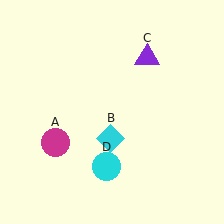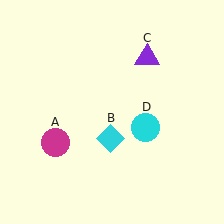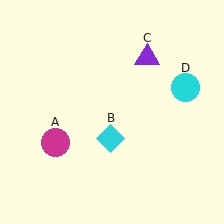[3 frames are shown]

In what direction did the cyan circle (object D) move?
The cyan circle (object D) moved up and to the right.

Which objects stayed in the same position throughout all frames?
Magenta circle (object A) and cyan diamond (object B) and purple triangle (object C) remained stationary.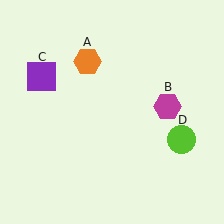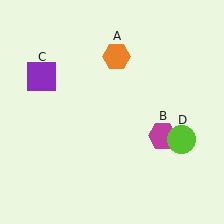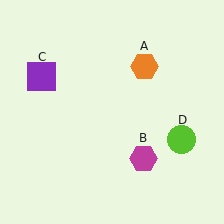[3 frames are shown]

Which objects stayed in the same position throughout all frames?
Purple square (object C) and lime circle (object D) remained stationary.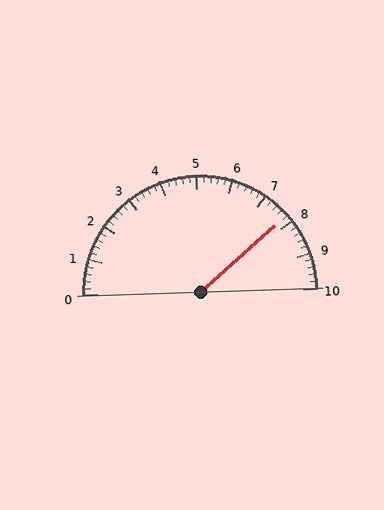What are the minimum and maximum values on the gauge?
The gauge ranges from 0 to 10.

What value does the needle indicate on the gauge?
The needle indicates approximately 7.8.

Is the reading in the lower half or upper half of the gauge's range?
The reading is in the upper half of the range (0 to 10).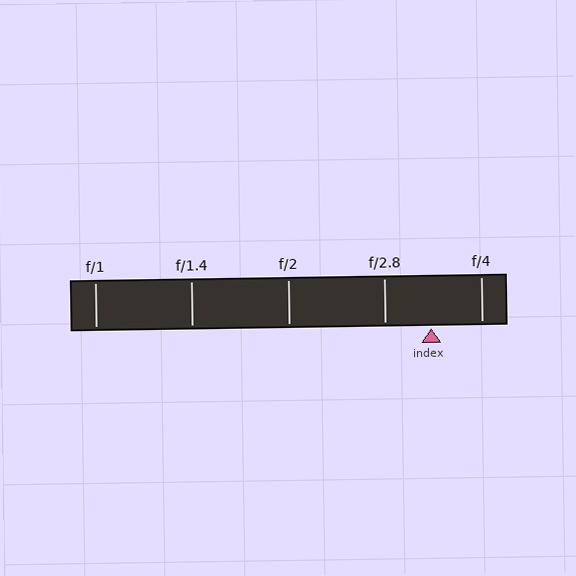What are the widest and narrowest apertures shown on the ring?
The widest aperture shown is f/1 and the narrowest is f/4.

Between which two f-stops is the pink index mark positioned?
The index mark is between f/2.8 and f/4.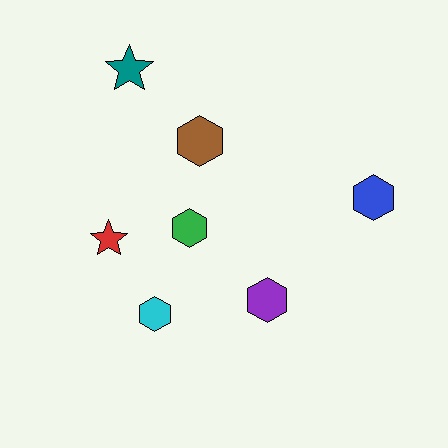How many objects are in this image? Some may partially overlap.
There are 7 objects.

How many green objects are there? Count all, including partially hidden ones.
There is 1 green object.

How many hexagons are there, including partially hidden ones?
There are 5 hexagons.